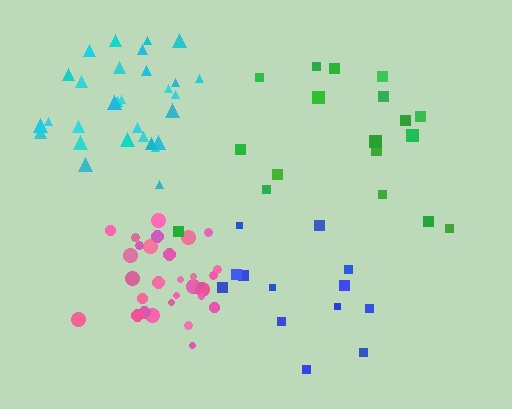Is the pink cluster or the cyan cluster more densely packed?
Pink.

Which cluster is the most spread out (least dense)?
Green.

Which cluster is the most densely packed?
Pink.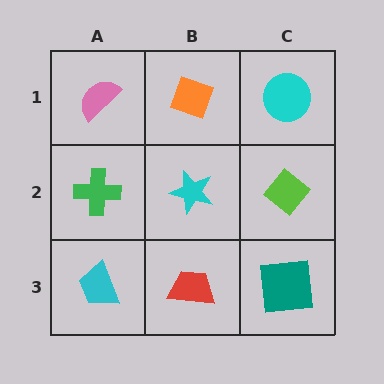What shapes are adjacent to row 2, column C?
A cyan circle (row 1, column C), a teal square (row 3, column C), a cyan star (row 2, column B).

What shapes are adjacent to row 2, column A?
A pink semicircle (row 1, column A), a cyan trapezoid (row 3, column A), a cyan star (row 2, column B).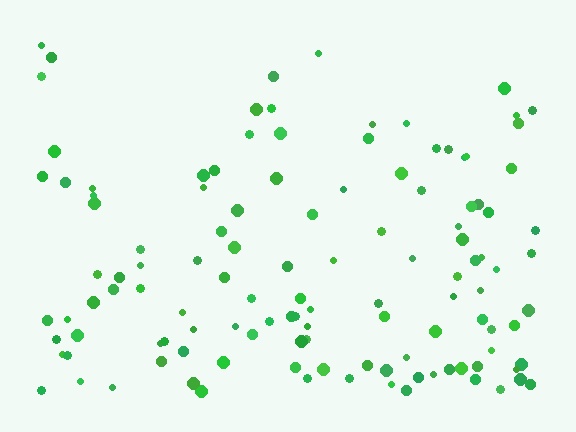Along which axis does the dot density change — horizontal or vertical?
Vertical.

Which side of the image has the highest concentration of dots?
The bottom.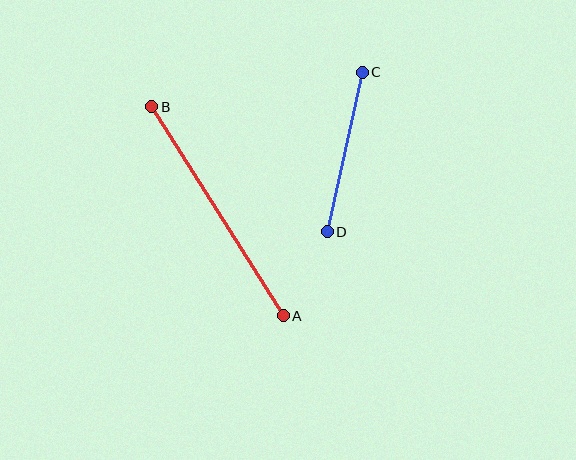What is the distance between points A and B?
The distance is approximately 247 pixels.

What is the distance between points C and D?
The distance is approximately 163 pixels.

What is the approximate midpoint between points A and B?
The midpoint is at approximately (217, 211) pixels.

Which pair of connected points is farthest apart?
Points A and B are farthest apart.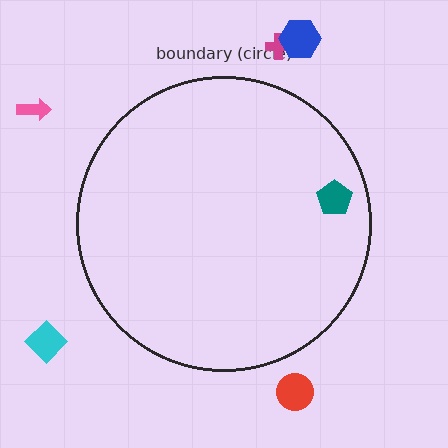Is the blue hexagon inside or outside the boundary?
Outside.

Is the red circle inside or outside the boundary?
Outside.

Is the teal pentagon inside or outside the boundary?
Inside.